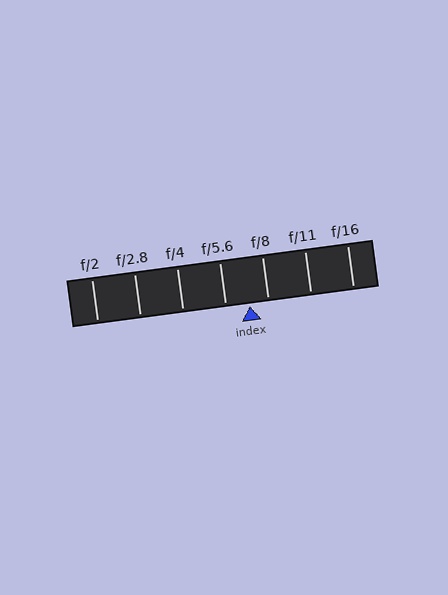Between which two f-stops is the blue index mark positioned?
The index mark is between f/5.6 and f/8.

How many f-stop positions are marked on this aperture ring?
There are 7 f-stop positions marked.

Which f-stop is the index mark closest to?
The index mark is closest to f/8.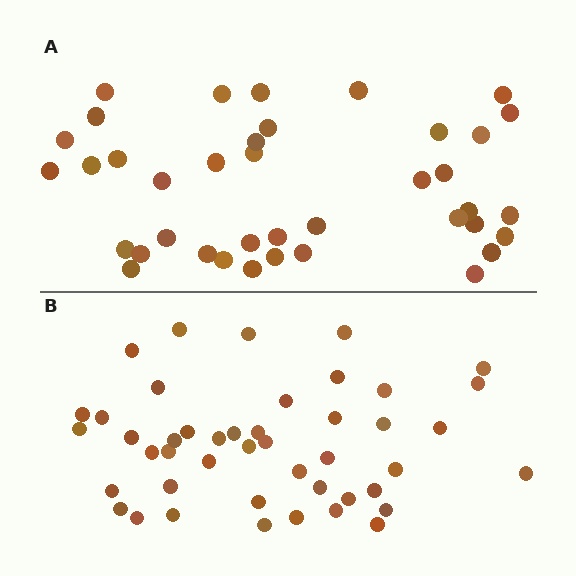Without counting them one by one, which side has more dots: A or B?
Region B (the bottom region) has more dots.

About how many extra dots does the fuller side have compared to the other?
Region B has about 6 more dots than region A.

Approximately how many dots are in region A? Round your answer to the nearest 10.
About 40 dots. (The exact count is 39, which rounds to 40.)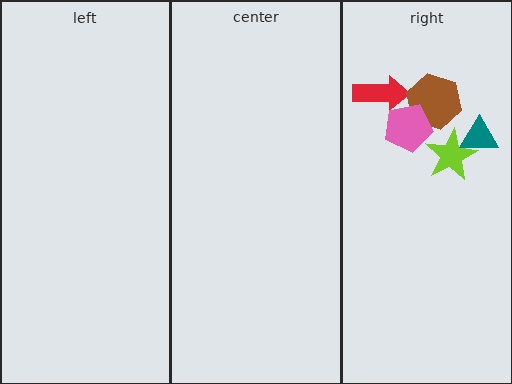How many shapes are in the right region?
5.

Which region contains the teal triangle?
The right region.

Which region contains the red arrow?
The right region.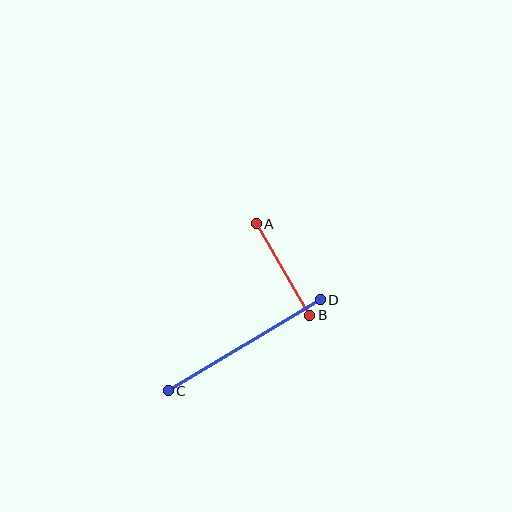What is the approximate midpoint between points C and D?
The midpoint is at approximately (244, 345) pixels.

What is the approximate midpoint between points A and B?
The midpoint is at approximately (283, 269) pixels.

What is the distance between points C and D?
The distance is approximately 177 pixels.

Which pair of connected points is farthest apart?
Points C and D are farthest apart.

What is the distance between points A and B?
The distance is approximately 106 pixels.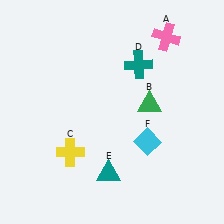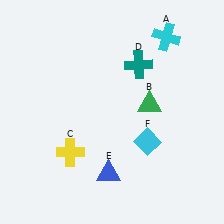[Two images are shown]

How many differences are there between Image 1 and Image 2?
There are 2 differences between the two images.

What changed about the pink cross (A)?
In Image 1, A is pink. In Image 2, it changed to cyan.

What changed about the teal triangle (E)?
In Image 1, E is teal. In Image 2, it changed to blue.